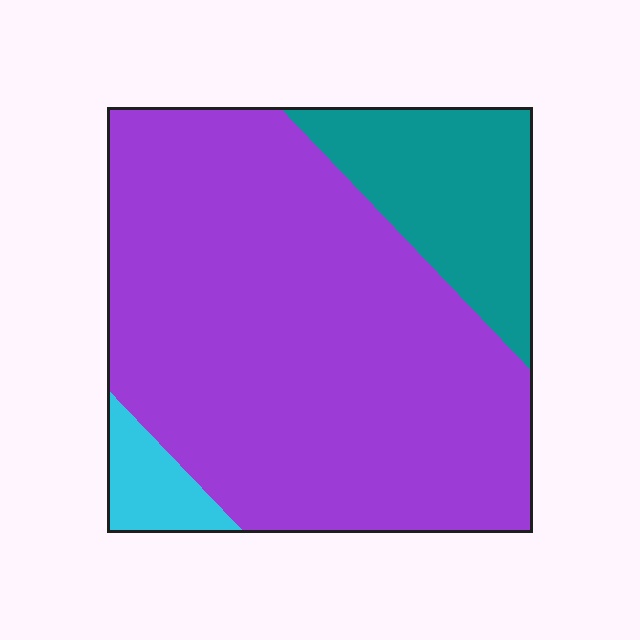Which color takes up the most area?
Purple, at roughly 75%.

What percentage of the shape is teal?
Teal covers 19% of the shape.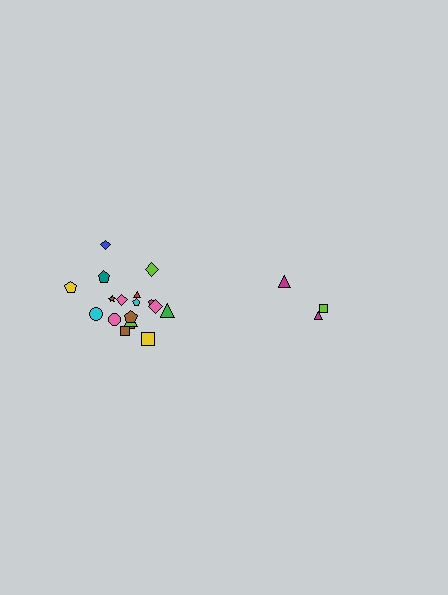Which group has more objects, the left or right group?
The left group.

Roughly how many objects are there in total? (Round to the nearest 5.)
Roughly 20 objects in total.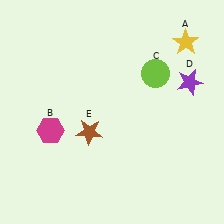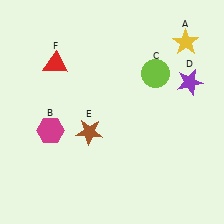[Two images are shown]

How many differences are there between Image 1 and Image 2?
There is 1 difference between the two images.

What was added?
A red triangle (F) was added in Image 2.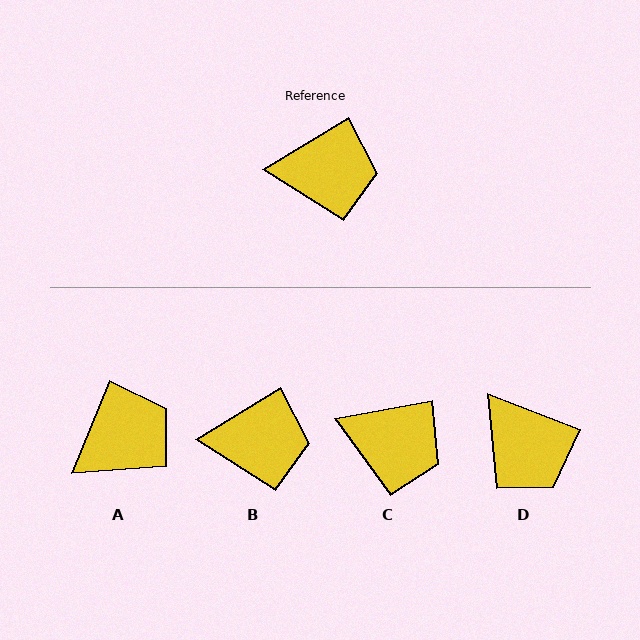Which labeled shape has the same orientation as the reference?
B.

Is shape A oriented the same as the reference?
No, it is off by about 36 degrees.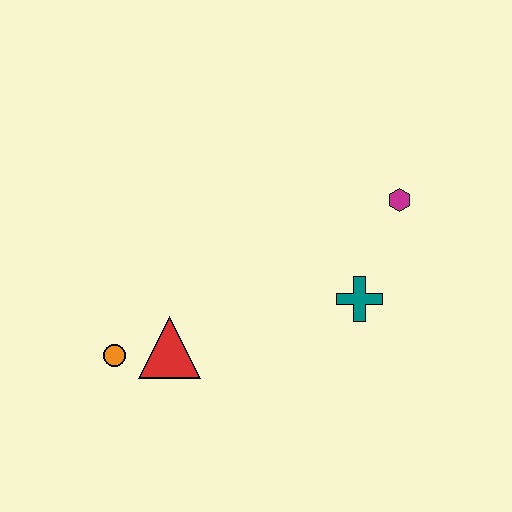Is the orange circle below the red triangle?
Yes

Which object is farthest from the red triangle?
The magenta hexagon is farthest from the red triangle.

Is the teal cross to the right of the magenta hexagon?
No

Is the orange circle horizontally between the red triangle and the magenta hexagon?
No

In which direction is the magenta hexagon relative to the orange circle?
The magenta hexagon is to the right of the orange circle.